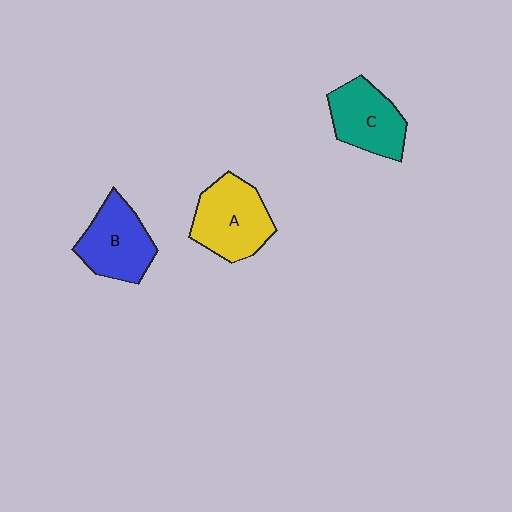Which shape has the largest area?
Shape A (yellow).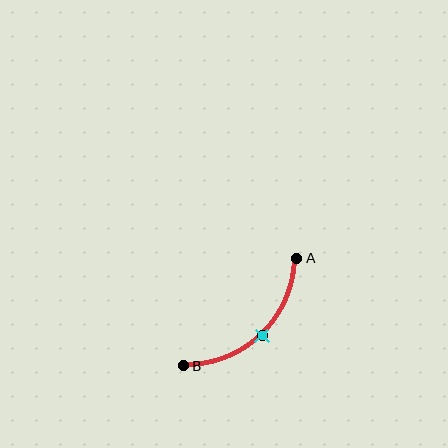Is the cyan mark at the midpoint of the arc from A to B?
Yes. The cyan mark lies on the arc at equal arc-length from both A and B — it is the arc midpoint.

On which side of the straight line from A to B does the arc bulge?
The arc bulges below and to the right of the straight line connecting A and B.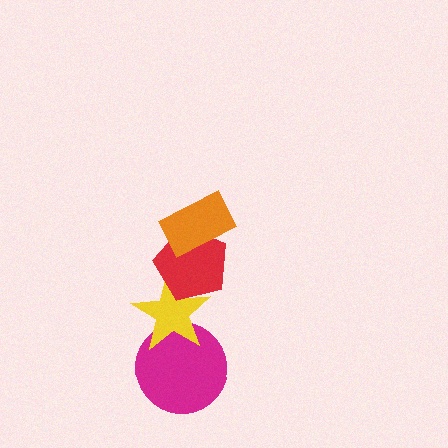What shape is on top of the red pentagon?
The orange rectangle is on top of the red pentagon.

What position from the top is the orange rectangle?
The orange rectangle is 1st from the top.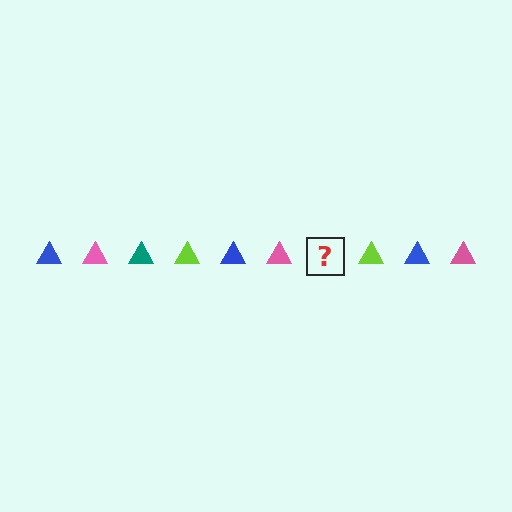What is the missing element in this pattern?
The missing element is a teal triangle.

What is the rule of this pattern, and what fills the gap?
The rule is that the pattern cycles through blue, pink, teal, lime triangles. The gap should be filled with a teal triangle.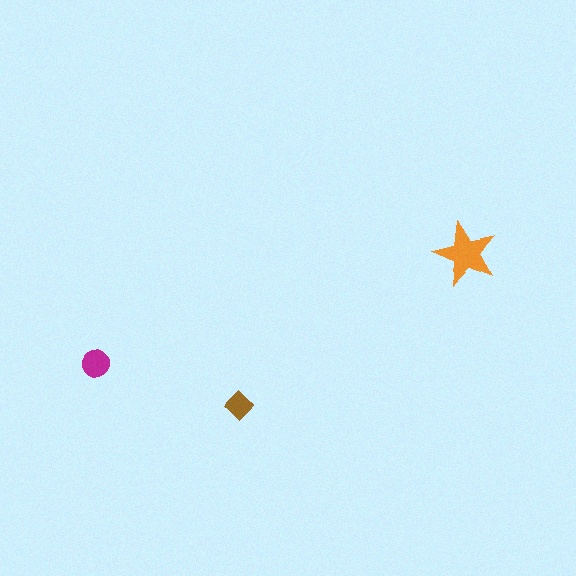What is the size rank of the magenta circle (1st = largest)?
2nd.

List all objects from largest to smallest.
The orange star, the magenta circle, the brown diamond.